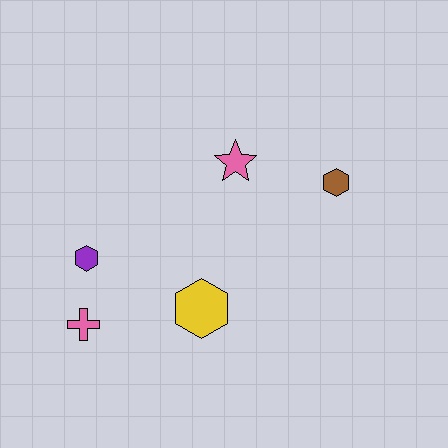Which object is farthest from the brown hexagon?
The pink cross is farthest from the brown hexagon.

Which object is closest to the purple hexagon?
The pink cross is closest to the purple hexagon.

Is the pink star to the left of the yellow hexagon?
No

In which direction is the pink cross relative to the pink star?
The pink cross is below the pink star.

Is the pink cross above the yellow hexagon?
No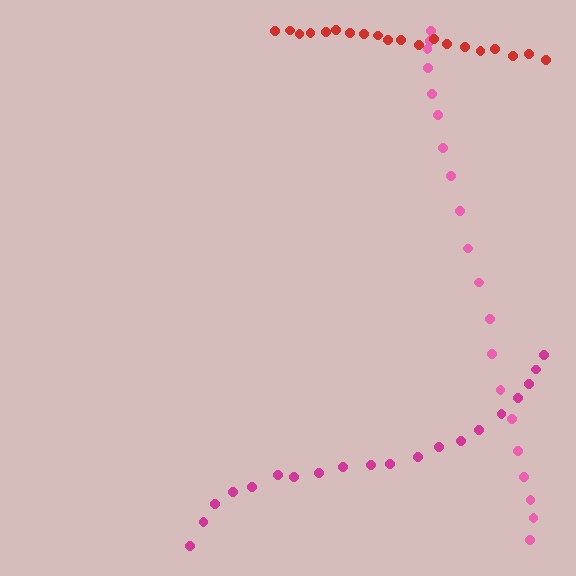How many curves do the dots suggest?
There are 3 distinct paths.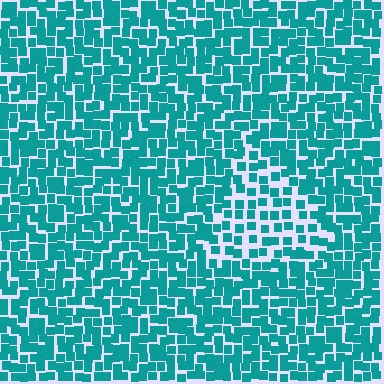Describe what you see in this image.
The image contains small teal elements arranged at two different densities. A triangle-shaped region is visible where the elements are less densely packed than the surrounding area.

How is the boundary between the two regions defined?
The boundary is defined by a change in element density (approximately 1.7x ratio). All elements are the same color, size, and shape.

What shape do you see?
I see a triangle.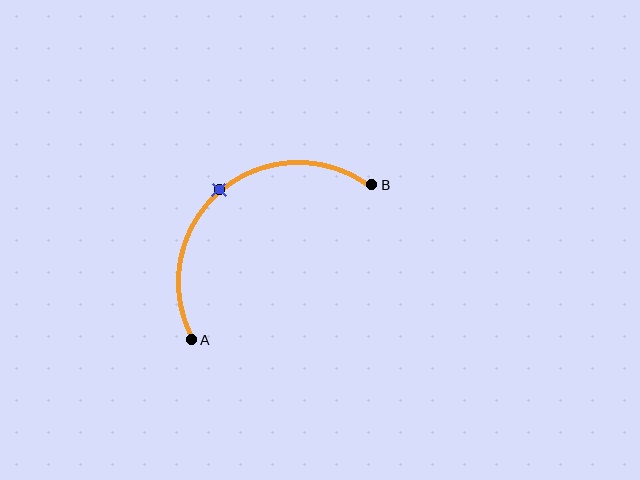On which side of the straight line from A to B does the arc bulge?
The arc bulges above and to the left of the straight line connecting A and B.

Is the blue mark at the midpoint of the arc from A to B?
Yes. The blue mark lies on the arc at equal arc-length from both A and B — it is the arc midpoint.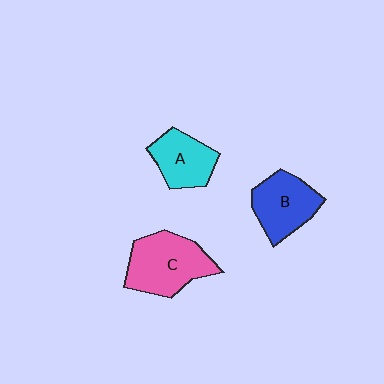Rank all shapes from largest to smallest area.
From largest to smallest: C (pink), B (blue), A (cyan).